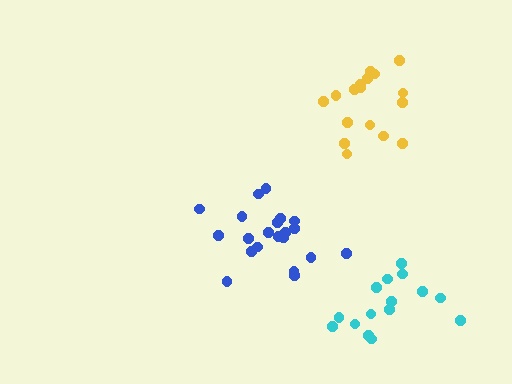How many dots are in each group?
Group 1: 21 dots, Group 2: 15 dots, Group 3: 18 dots (54 total).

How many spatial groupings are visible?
There are 3 spatial groupings.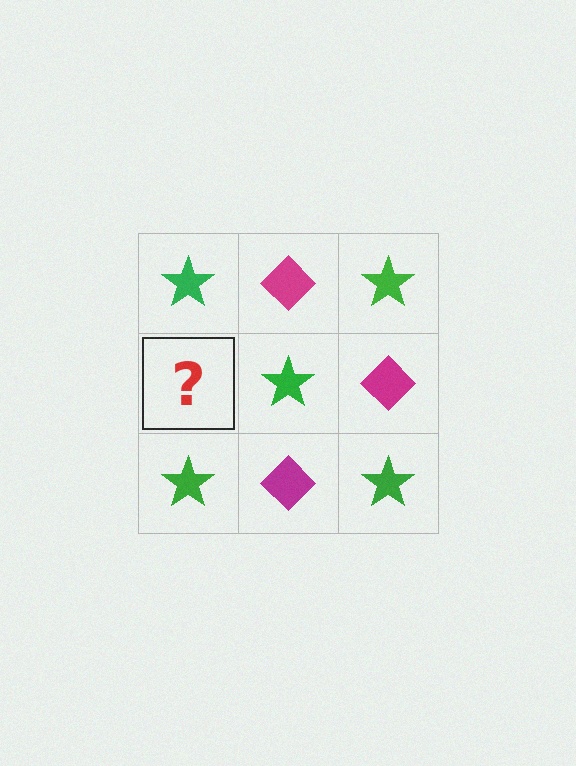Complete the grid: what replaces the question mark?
The question mark should be replaced with a magenta diamond.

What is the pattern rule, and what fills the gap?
The rule is that it alternates green star and magenta diamond in a checkerboard pattern. The gap should be filled with a magenta diamond.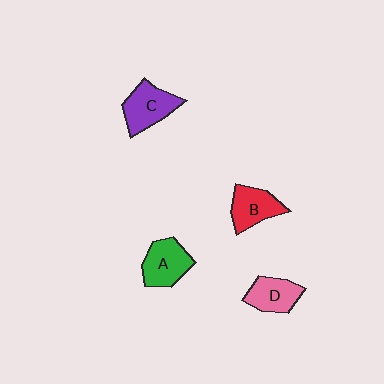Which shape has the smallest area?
Shape D (pink).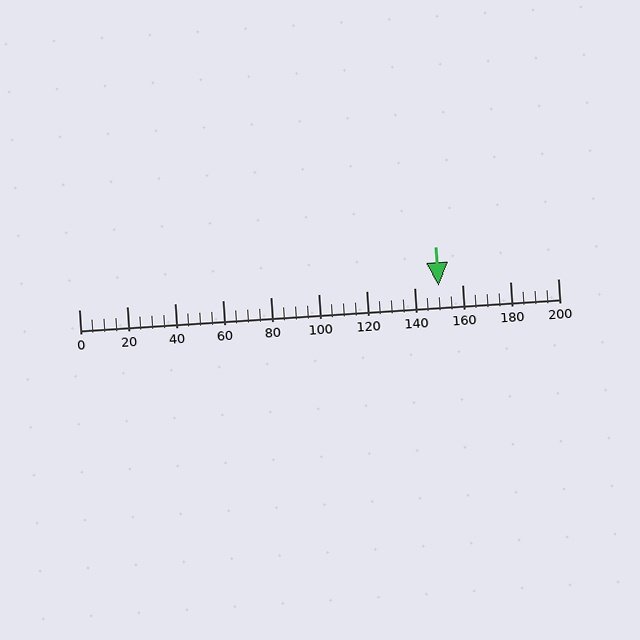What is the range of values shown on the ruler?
The ruler shows values from 0 to 200.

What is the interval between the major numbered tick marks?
The major tick marks are spaced 20 units apart.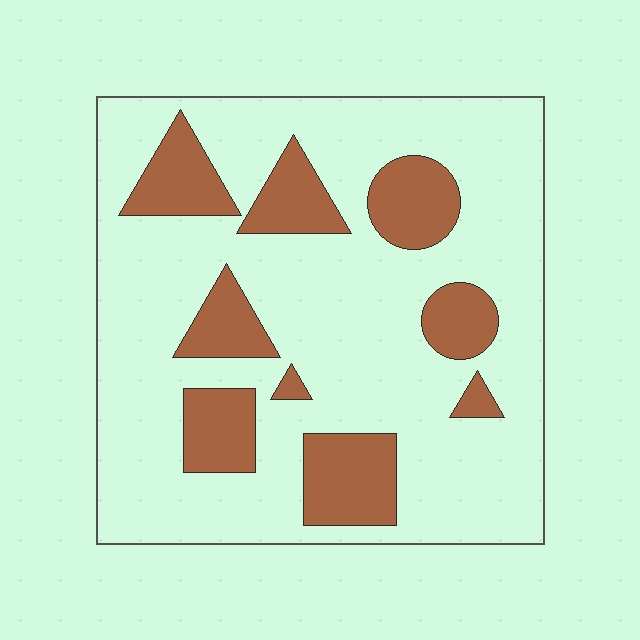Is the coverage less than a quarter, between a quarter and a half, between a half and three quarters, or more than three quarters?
Less than a quarter.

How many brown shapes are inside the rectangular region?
9.